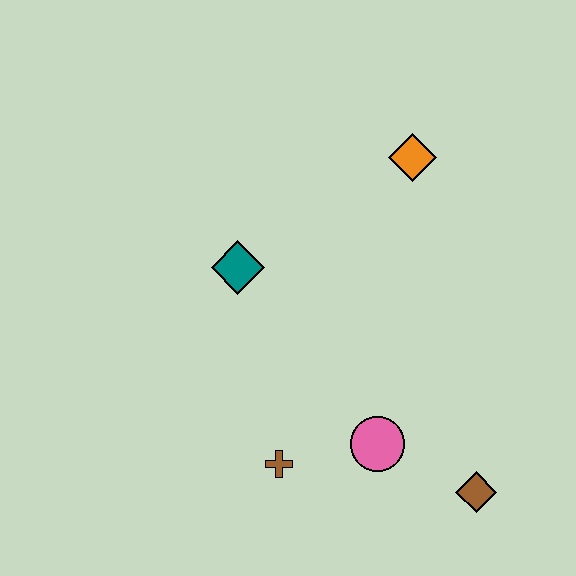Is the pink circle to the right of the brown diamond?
No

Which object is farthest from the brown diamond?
The orange diamond is farthest from the brown diamond.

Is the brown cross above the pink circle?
No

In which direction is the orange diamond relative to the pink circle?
The orange diamond is above the pink circle.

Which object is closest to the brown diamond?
The pink circle is closest to the brown diamond.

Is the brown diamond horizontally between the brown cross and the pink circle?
No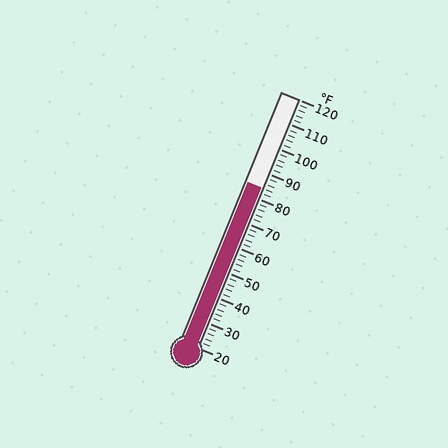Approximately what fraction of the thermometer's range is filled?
The thermometer is filled to approximately 65% of its range.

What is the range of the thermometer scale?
The thermometer scale ranges from 20°F to 120°F.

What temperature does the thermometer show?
The thermometer shows approximately 84°F.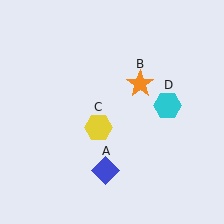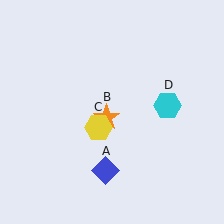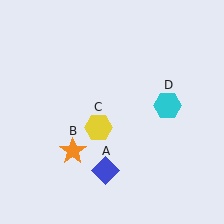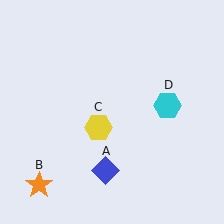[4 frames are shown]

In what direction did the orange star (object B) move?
The orange star (object B) moved down and to the left.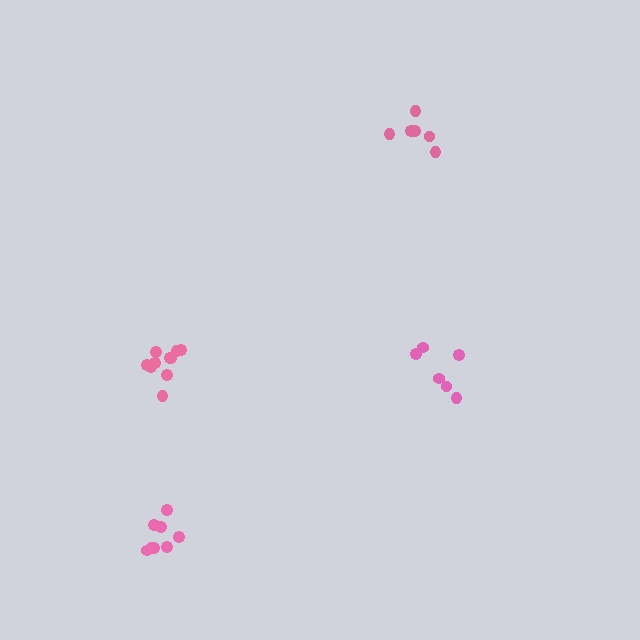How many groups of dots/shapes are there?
There are 4 groups.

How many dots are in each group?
Group 1: 6 dots, Group 2: 10 dots, Group 3: 6 dots, Group 4: 8 dots (30 total).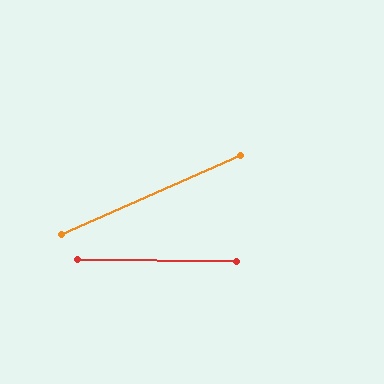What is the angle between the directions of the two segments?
Approximately 25 degrees.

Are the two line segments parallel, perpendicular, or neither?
Neither parallel nor perpendicular — they differ by about 25°.